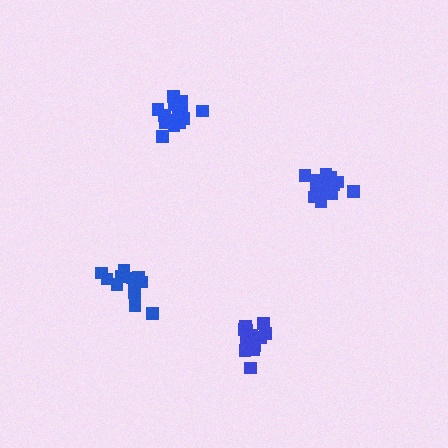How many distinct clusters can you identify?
There are 4 distinct clusters.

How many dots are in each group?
Group 1: 12 dots, Group 2: 18 dots, Group 3: 15 dots, Group 4: 14 dots (59 total).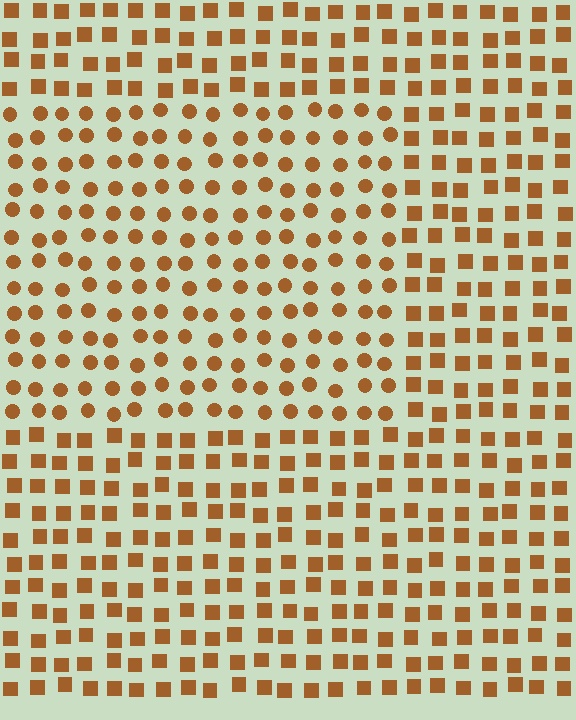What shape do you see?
I see a rectangle.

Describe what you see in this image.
The image is filled with small brown elements arranged in a uniform grid. A rectangle-shaped region contains circles, while the surrounding area contains squares. The boundary is defined purely by the change in element shape.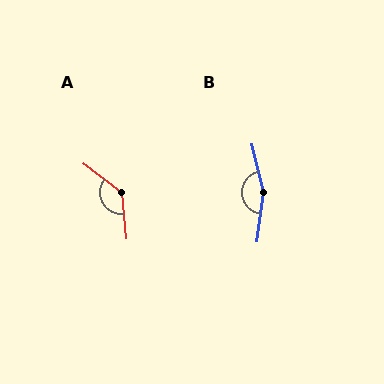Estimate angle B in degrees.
Approximately 159 degrees.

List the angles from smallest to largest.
A (132°), B (159°).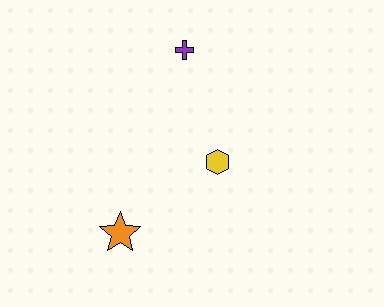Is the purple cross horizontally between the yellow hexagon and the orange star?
Yes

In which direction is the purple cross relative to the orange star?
The purple cross is above the orange star.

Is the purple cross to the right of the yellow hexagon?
No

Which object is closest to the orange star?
The yellow hexagon is closest to the orange star.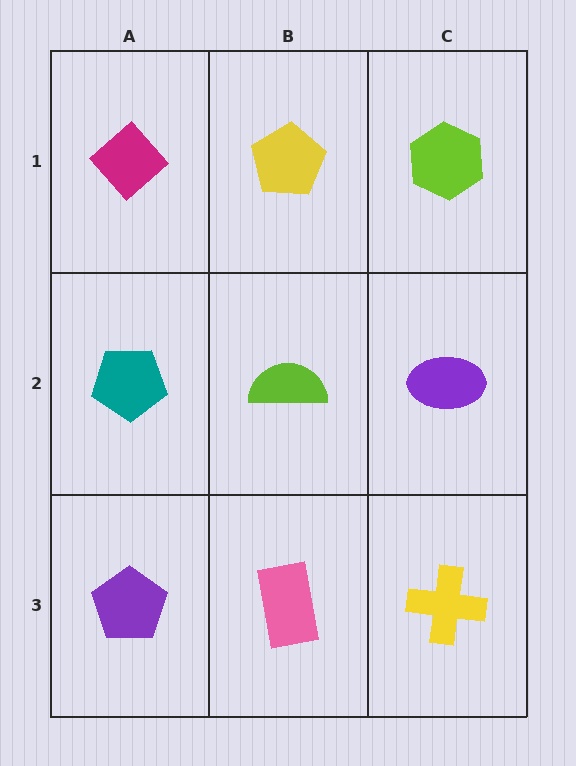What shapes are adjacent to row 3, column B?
A lime semicircle (row 2, column B), a purple pentagon (row 3, column A), a yellow cross (row 3, column C).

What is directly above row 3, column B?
A lime semicircle.